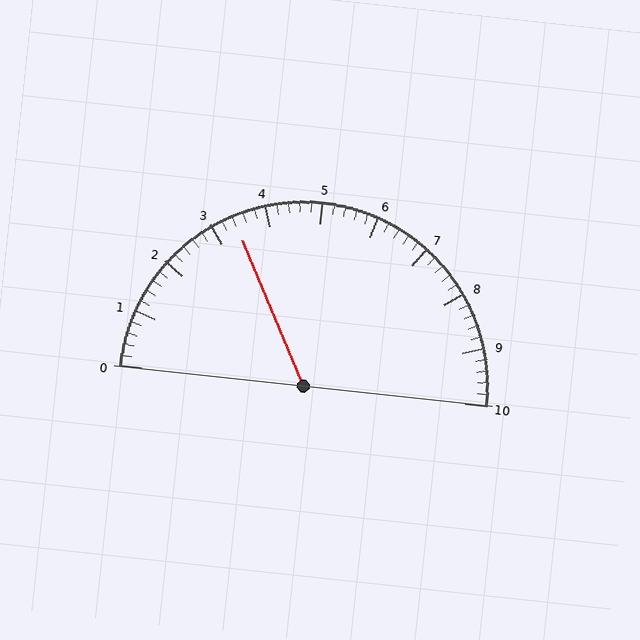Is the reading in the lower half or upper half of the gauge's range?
The reading is in the lower half of the range (0 to 10).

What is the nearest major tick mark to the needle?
The nearest major tick mark is 3.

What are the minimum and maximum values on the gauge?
The gauge ranges from 0 to 10.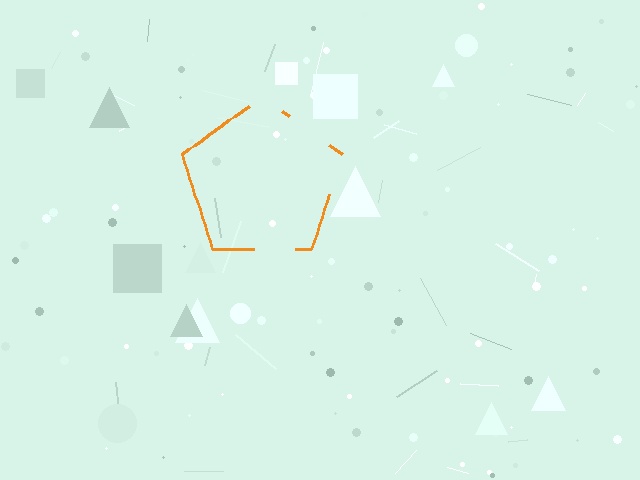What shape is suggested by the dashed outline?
The dashed outline suggests a pentagon.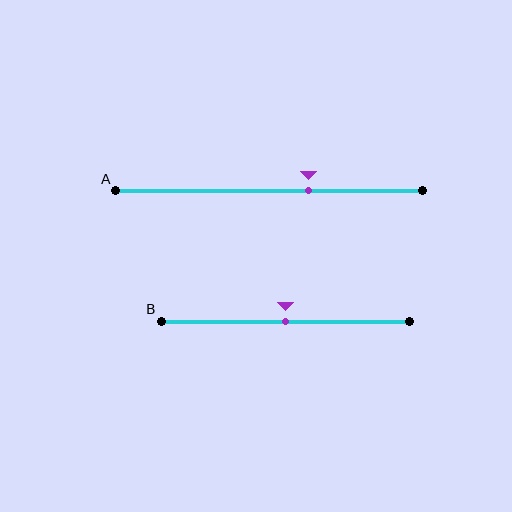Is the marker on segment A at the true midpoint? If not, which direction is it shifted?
No, the marker on segment A is shifted to the right by about 13% of the segment length.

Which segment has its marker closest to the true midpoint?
Segment B has its marker closest to the true midpoint.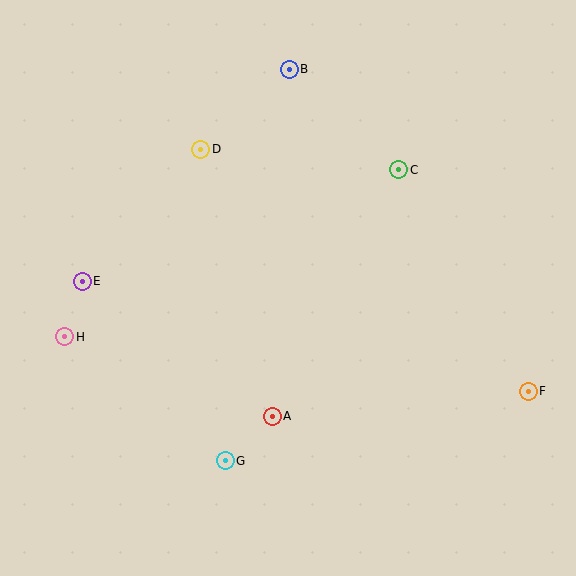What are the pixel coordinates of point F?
Point F is at (528, 391).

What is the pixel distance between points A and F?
The distance between A and F is 257 pixels.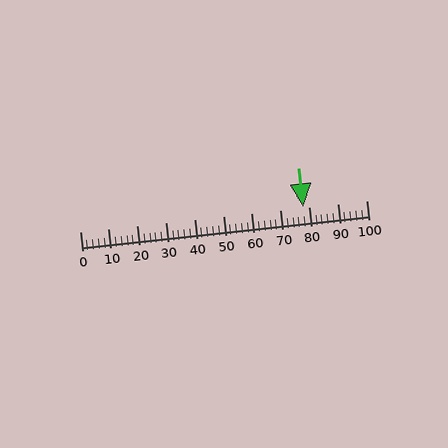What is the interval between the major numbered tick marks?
The major tick marks are spaced 10 units apart.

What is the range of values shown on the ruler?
The ruler shows values from 0 to 100.